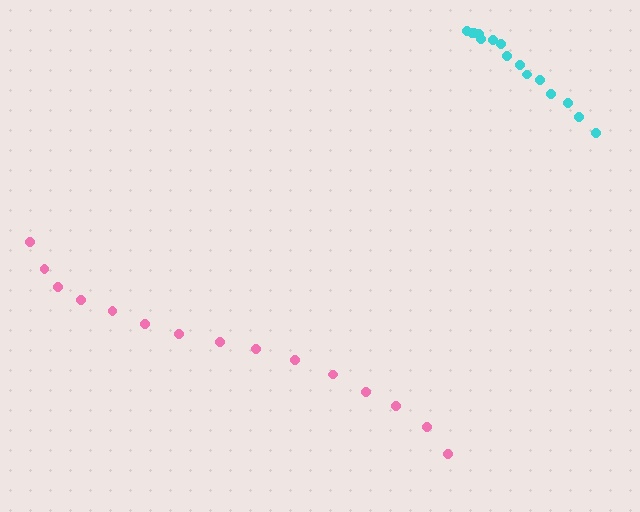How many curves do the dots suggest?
There are 2 distinct paths.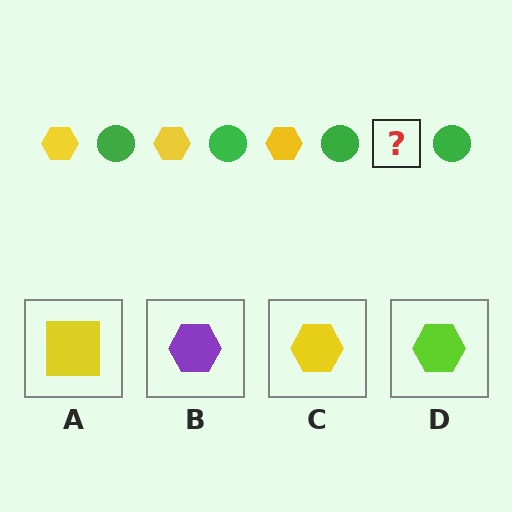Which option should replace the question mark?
Option C.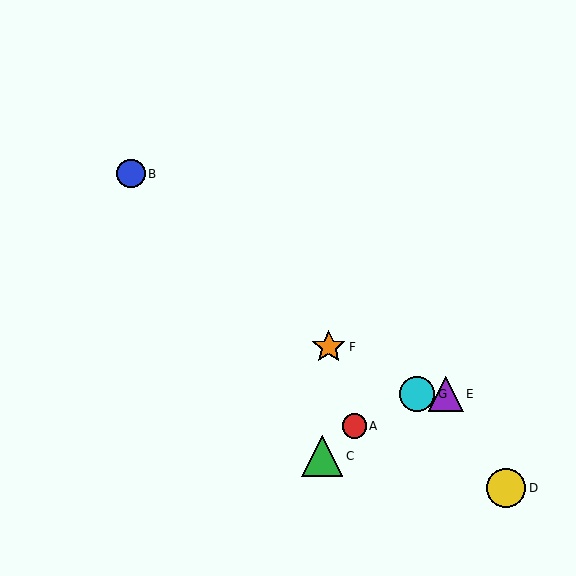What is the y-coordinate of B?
Object B is at y≈174.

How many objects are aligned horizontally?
2 objects (E, G) are aligned horizontally.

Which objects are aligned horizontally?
Objects E, G are aligned horizontally.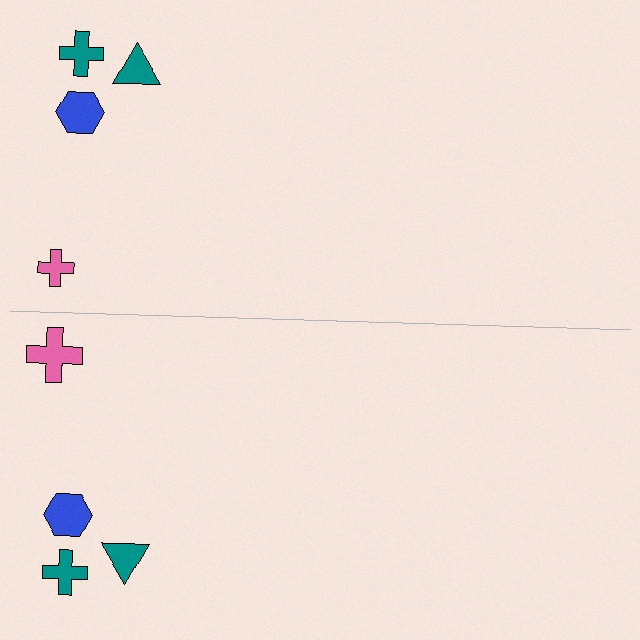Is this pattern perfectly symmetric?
No, the pattern is not perfectly symmetric. The pink cross on the bottom side has a different size than its mirror counterpart.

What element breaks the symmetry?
The pink cross on the bottom side has a different size than its mirror counterpart.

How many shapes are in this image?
There are 8 shapes in this image.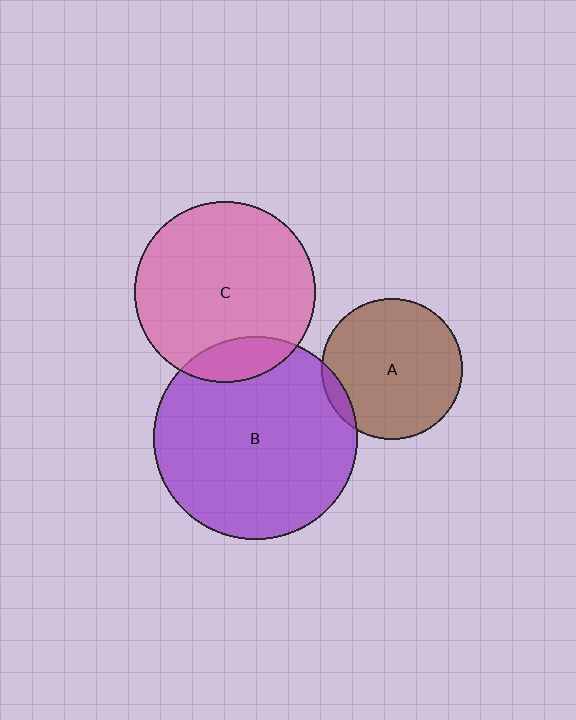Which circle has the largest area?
Circle B (purple).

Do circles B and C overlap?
Yes.